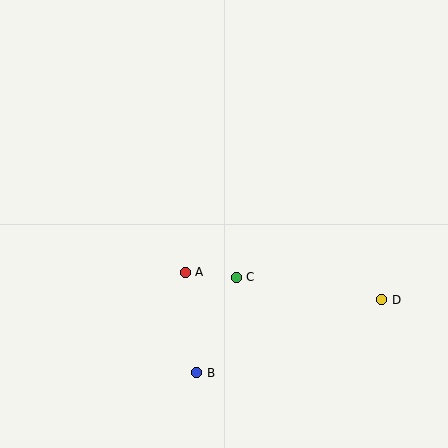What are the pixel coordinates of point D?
Point D is at (382, 300).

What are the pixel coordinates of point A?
Point A is at (185, 272).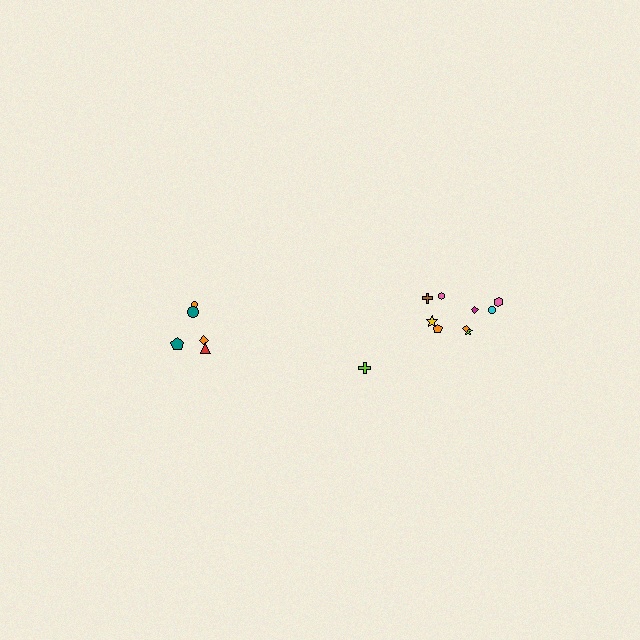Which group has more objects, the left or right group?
The right group.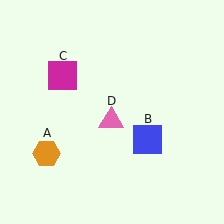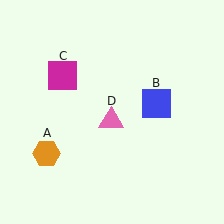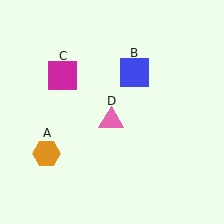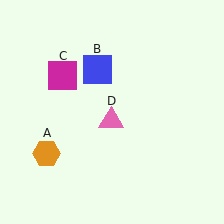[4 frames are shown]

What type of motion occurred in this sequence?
The blue square (object B) rotated counterclockwise around the center of the scene.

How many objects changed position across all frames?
1 object changed position: blue square (object B).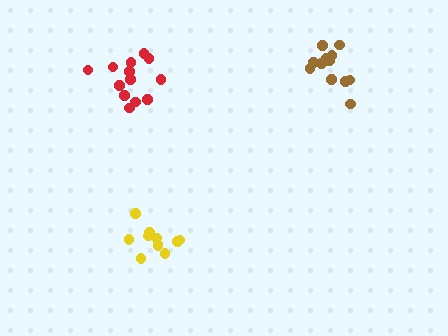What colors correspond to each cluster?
The clusters are colored: red, brown, yellow.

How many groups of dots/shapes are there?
There are 3 groups.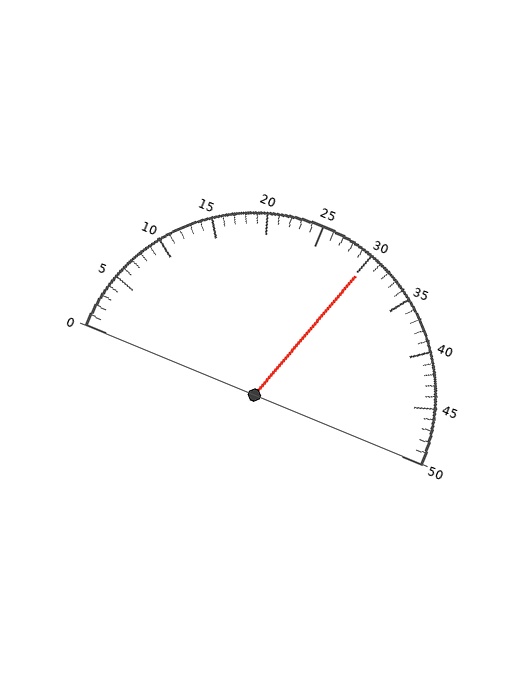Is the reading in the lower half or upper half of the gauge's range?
The reading is in the upper half of the range (0 to 50).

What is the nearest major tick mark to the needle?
The nearest major tick mark is 30.